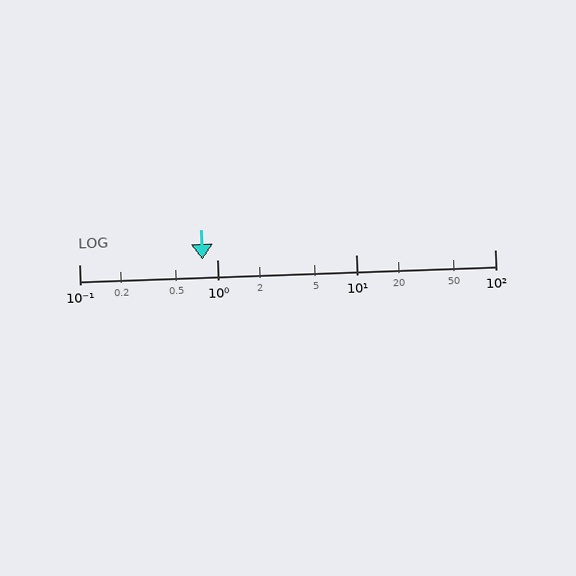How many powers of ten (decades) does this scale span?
The scale spans 3 decades, from 0.1 to 100.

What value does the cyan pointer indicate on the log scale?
The pointer indicates approximately 0.78.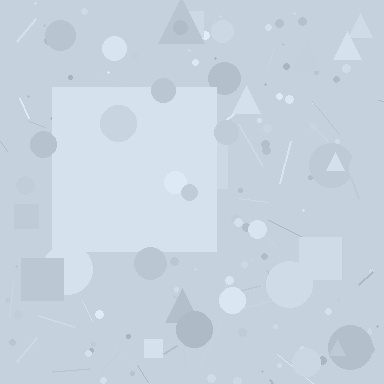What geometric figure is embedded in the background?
A square is embedded in the background.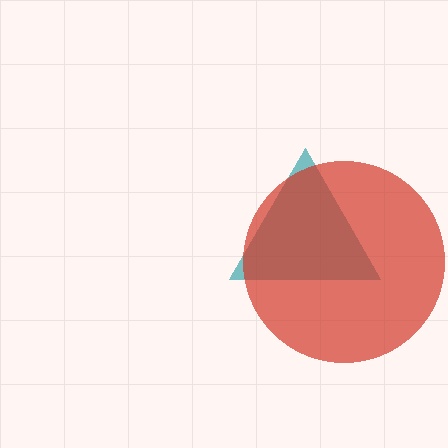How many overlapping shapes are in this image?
There are 2 overlapping shapes in the image.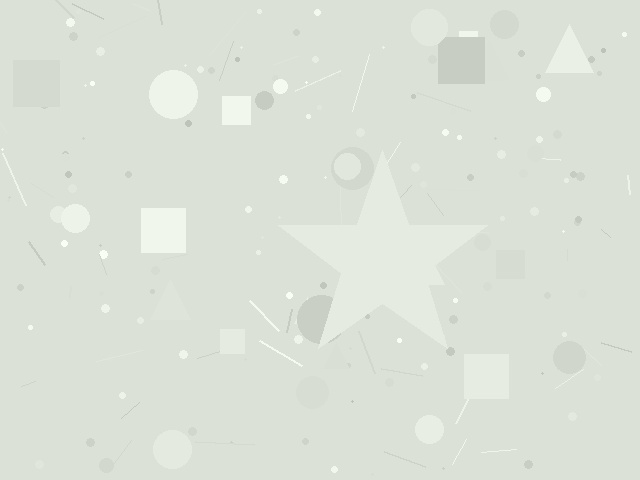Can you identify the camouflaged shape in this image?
The camouflaged shape is a star.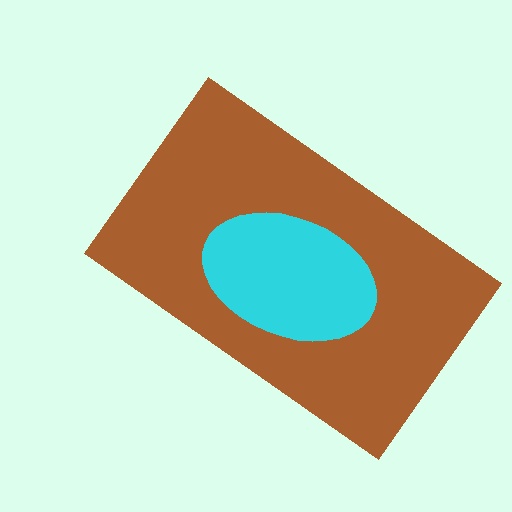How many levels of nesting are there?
2.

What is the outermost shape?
The brown rectangle.